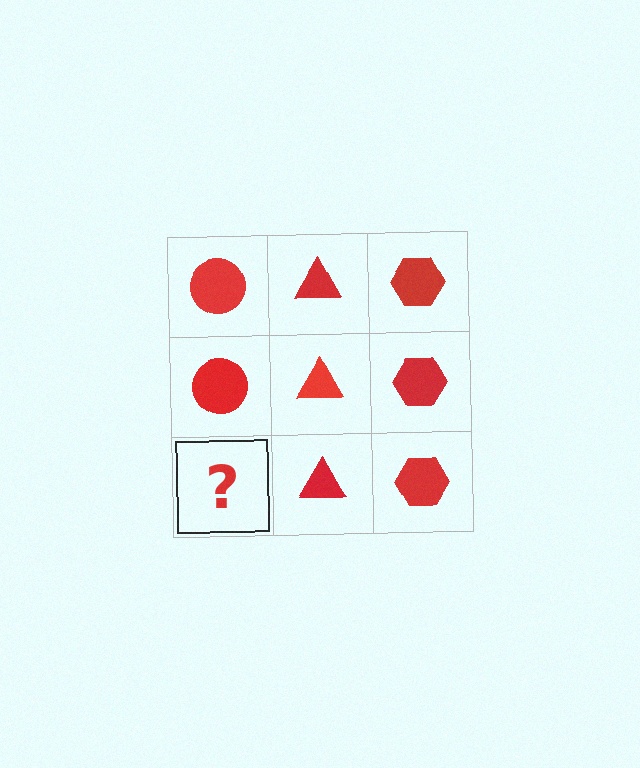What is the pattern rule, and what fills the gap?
The rule is that each column has a consistent shape. The gap should be filled with a red circle.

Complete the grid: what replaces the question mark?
The question mark should be replaced with a red circle.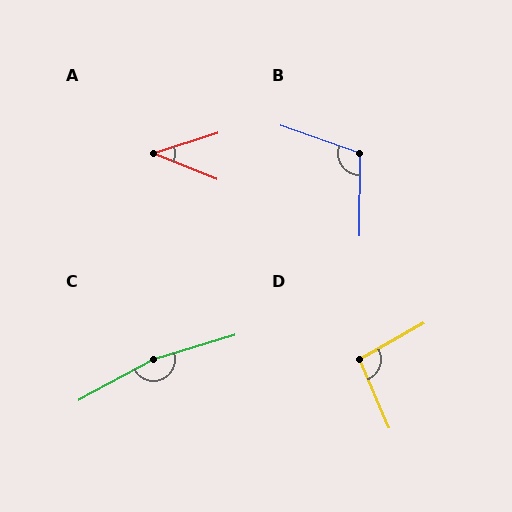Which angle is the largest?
C, at approximately 168 degrees.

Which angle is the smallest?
A, at approximately 40 degrees.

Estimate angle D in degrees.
Approximately 97 degrees.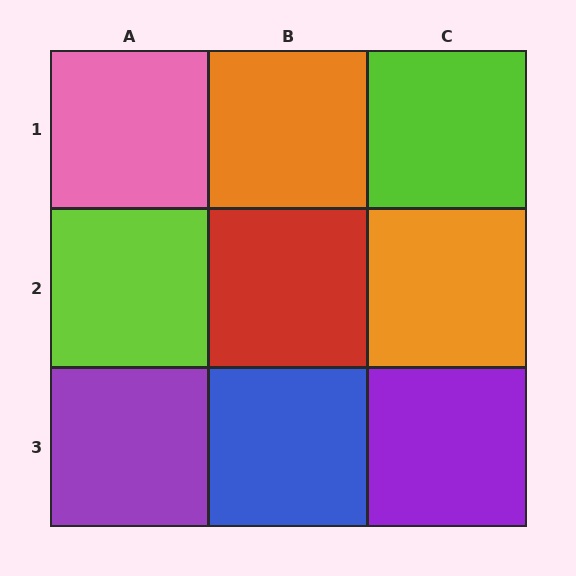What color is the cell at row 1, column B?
Orange.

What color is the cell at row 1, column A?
Pink.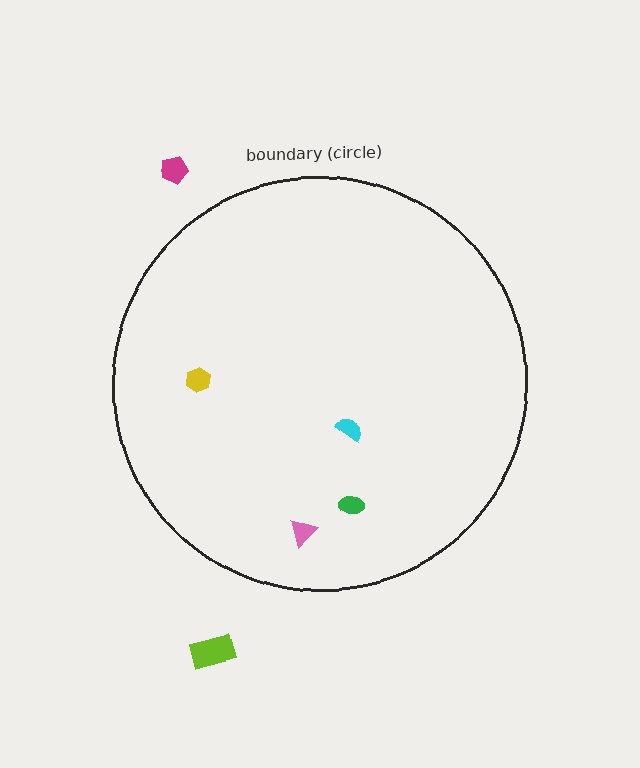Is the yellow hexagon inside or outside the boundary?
Inside.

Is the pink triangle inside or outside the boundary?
Inside.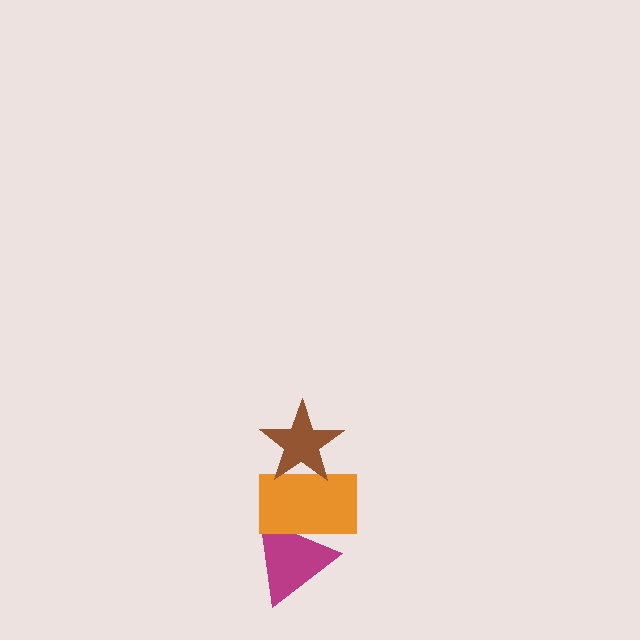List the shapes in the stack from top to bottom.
From top to bottom: the brown star, the orange rectangle, the magenta triangle.